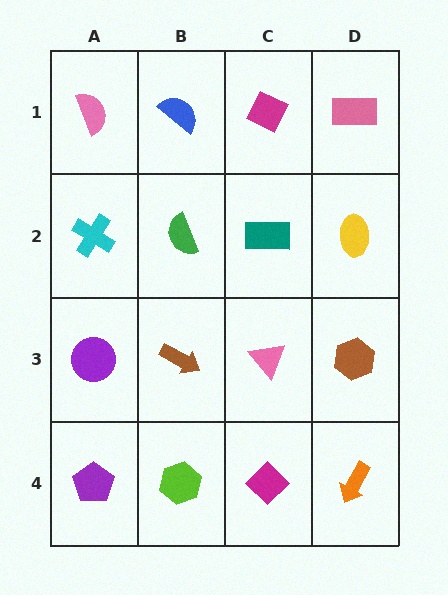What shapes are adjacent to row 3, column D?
A yellow ellipse (row 2, column D), an orange arrow (row 4, column D), a pink triangle (row 3, column C).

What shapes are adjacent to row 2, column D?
A pink rectangle (row 1, column D), a brown hexagon (row 3, column D), a teal rectangle (row 2, column C).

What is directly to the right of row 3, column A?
A brown arrow.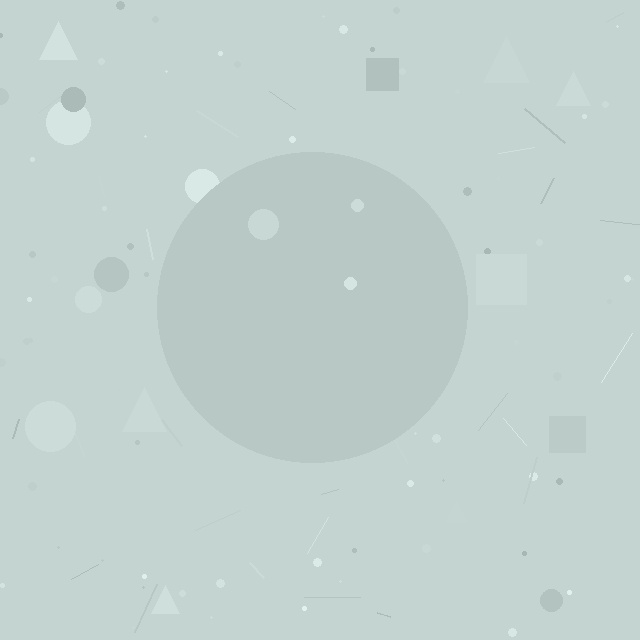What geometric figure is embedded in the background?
A circle is embedded in the background.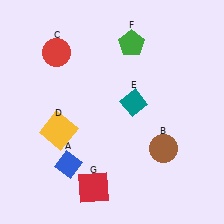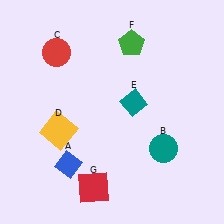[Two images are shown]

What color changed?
The circle (B) changed from brown in Image 1 to teal in Image 2.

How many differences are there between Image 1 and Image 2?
There is 1 difference between the two images.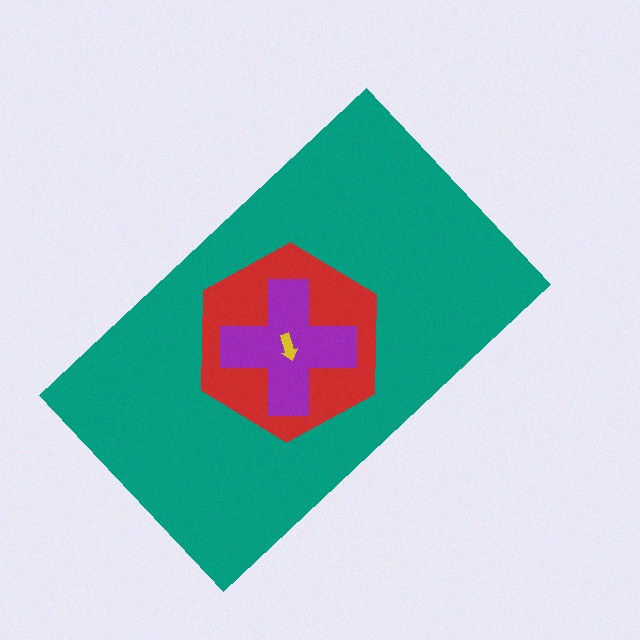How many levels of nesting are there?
4.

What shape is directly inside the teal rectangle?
The red hexagon.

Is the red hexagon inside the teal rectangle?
Yes.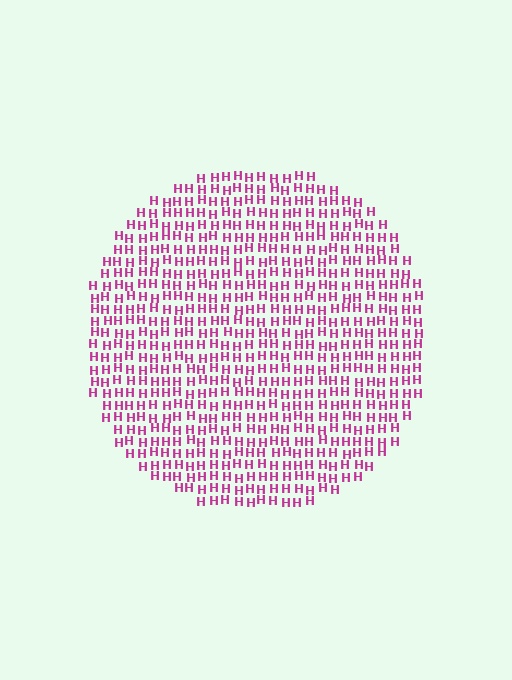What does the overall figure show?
The overall figure shows a circle.